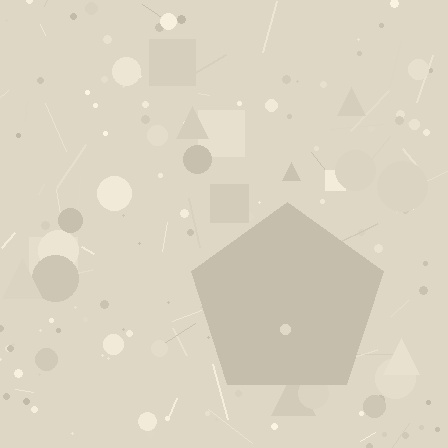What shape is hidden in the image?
A pentagon is hidden in the image.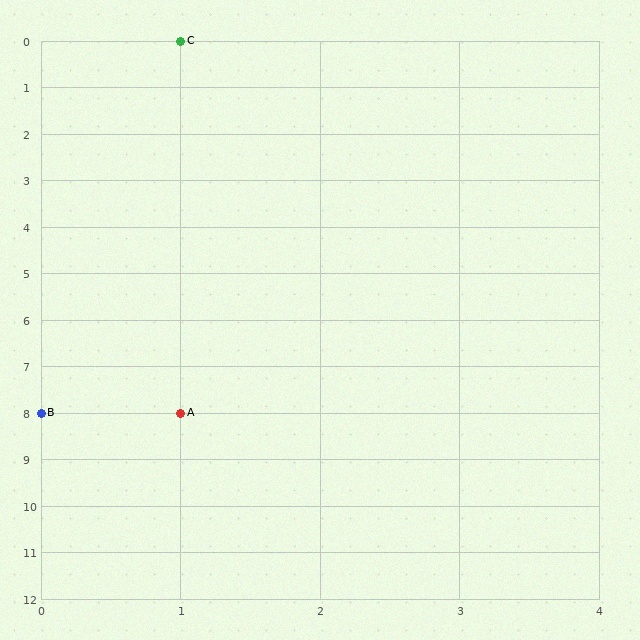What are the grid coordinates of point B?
Point B is at grid coordinates (0, 8).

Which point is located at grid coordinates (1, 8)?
Point A is at (1, 8).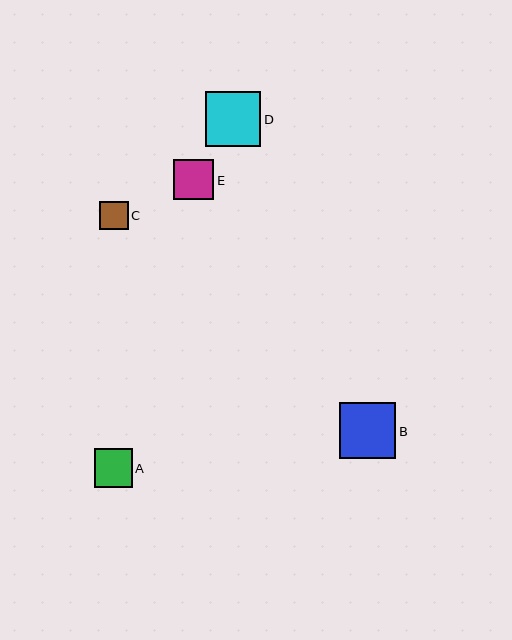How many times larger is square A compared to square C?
Square A is approximately 1.3 times the size of square C.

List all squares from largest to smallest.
From largest to smallest: B, D, E, A, C.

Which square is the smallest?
Square C is the smallest with a size of approximately 28 pixels.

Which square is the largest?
Square B is the largest with a size of approximately 56 pixels.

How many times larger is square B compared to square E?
Square B is approximately 1.4 times the size of square E.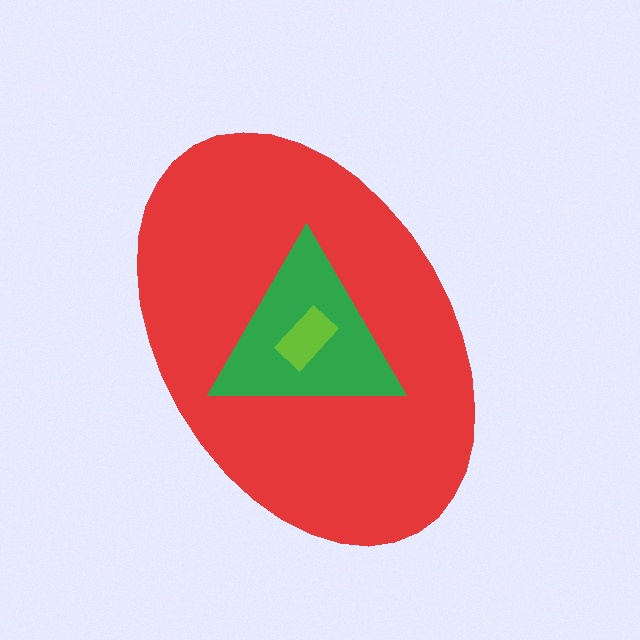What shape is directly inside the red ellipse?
The green triangle.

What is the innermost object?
The lime rectangle.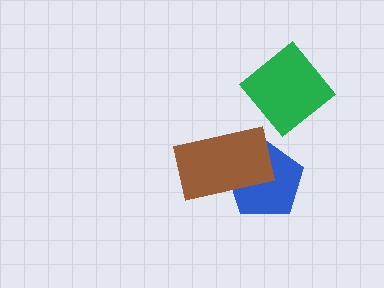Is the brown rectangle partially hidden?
No, no other shape covers it.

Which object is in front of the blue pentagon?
The brown rectangle is in front of the blue pentagon.